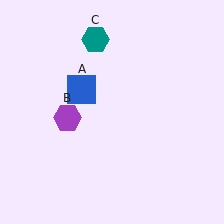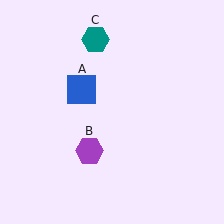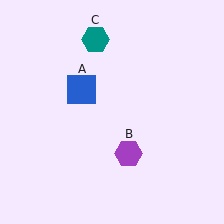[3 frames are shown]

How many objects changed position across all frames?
1 object changed position: purple hexagon (object B).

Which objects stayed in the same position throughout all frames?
Blue square (object A) and teal hexagon (object C) remained stationary.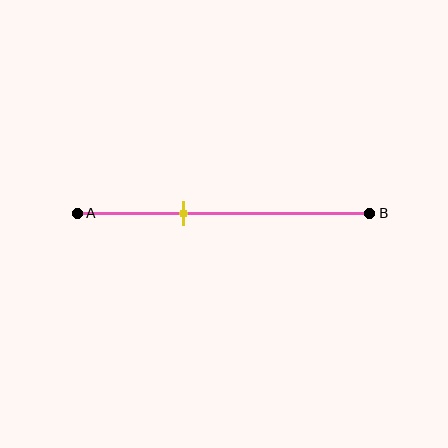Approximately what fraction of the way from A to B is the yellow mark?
The yellow mark is approximately 35% of the way from A to B.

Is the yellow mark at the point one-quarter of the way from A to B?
No, the mark is at about 35% from A, not at the 25% one-quarter point.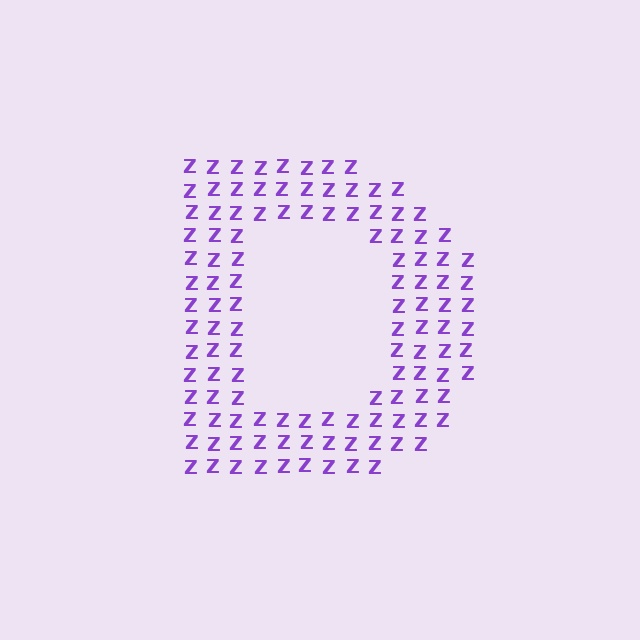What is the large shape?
The large shape is the letter D.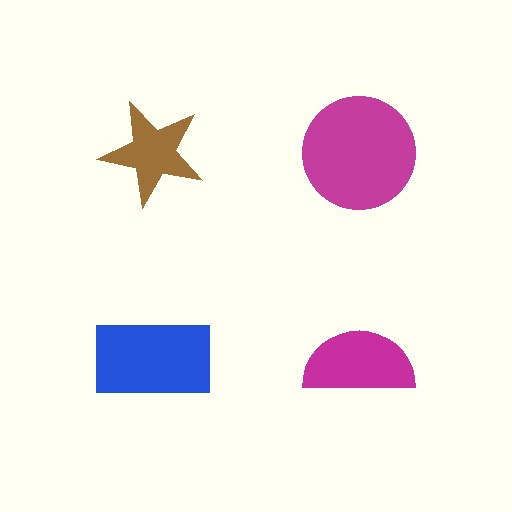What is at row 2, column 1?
A blue rectangle.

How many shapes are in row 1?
2 shapes.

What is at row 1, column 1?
A brown star.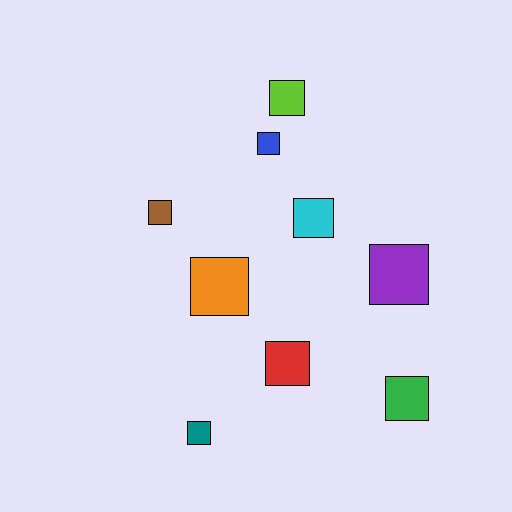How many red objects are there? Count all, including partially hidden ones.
There is 1 red object.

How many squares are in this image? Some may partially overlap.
There are 9 squares.